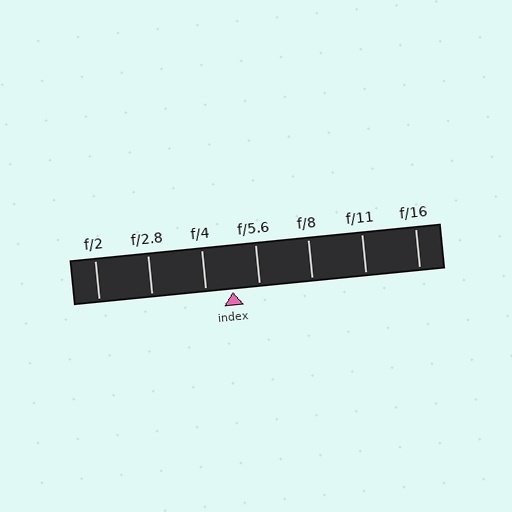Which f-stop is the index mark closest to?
The index mark is closest to f/5.6.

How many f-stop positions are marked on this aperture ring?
There are 7 f-stop positions marked.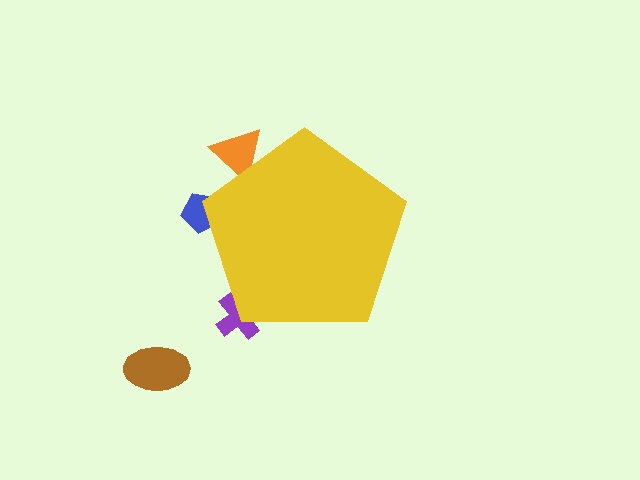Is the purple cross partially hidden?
Yes, the purple cross is partially hidden behind the yellow pentagon.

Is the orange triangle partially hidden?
Yes, the orange triangle is partially hidden behind the yellow pentagon.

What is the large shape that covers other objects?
A yellow pentagon.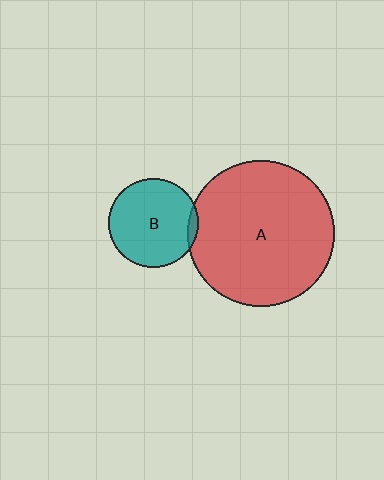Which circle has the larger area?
Circle A (red).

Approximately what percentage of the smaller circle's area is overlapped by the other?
Approximately 5%.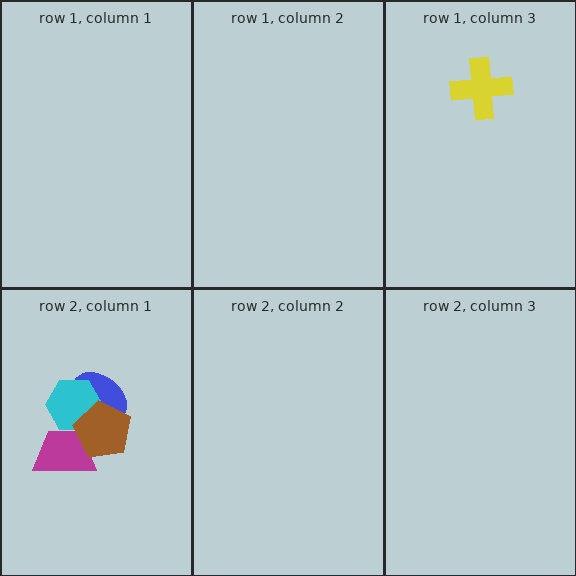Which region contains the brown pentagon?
The row 2, column 1 region.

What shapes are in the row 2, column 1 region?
The magenta trapezoid, the blue ellipse, the cyan hexagon, the brown pentagon.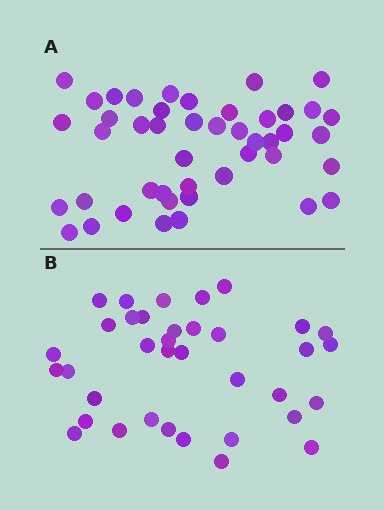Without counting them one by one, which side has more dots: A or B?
Region A (the top region) has more dots.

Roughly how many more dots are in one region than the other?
Region A has roughly 8 or so more dots than region B.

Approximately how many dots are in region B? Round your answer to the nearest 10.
About 40 dots. (The exact count is 36, which rounds to 40.)